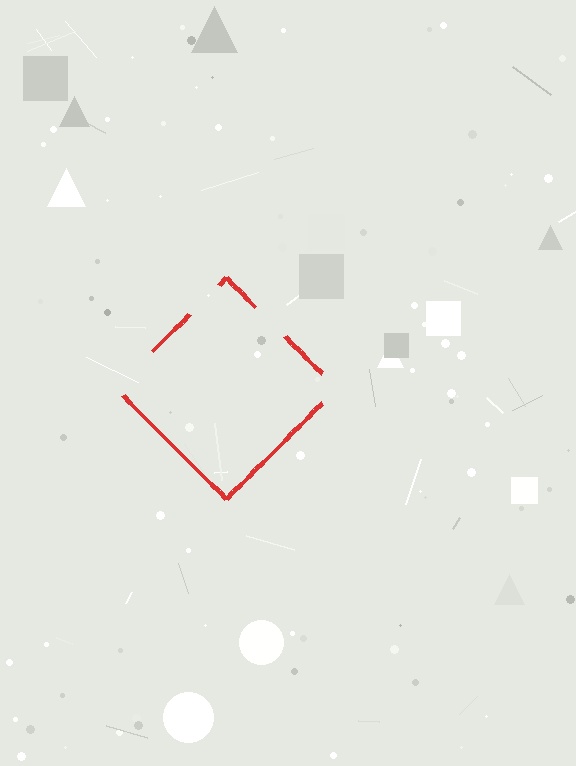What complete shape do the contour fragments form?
The contour fragments form a diamond.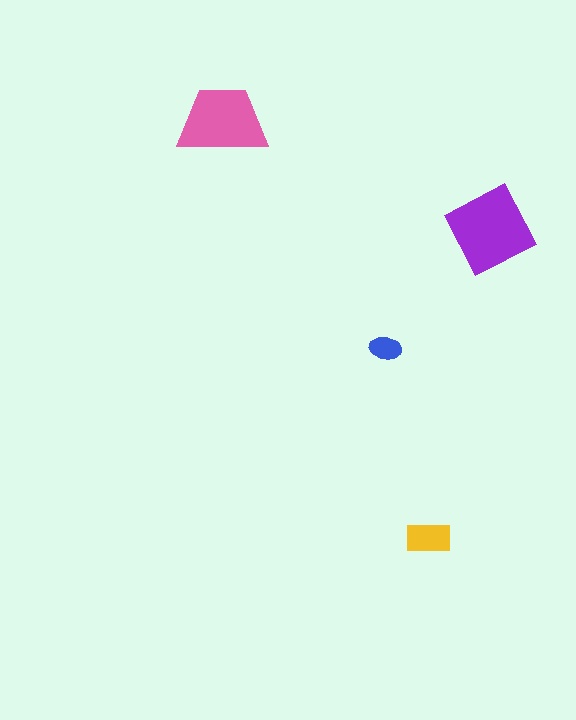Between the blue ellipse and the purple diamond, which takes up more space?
The purple diamond.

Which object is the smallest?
The blue ellipse.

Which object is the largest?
The purple diamond.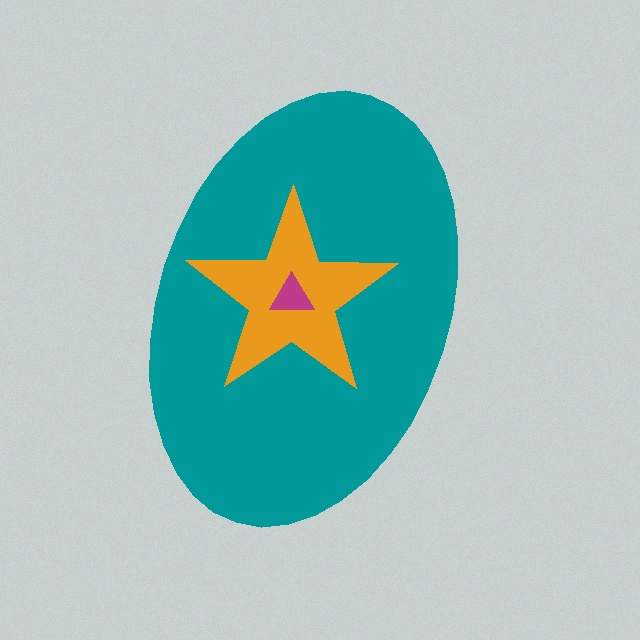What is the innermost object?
The magenta triangle.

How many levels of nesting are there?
3.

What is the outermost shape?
The teal ellipse.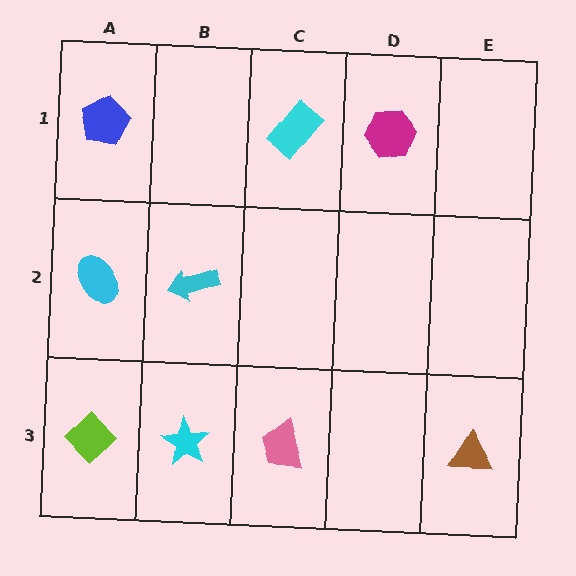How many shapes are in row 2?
2 shapes.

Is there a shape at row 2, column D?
No, that cell is empty.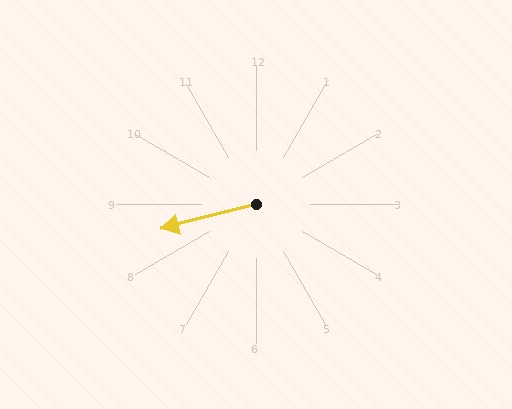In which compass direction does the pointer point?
West.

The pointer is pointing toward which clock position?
Roughly 9 o'clock.